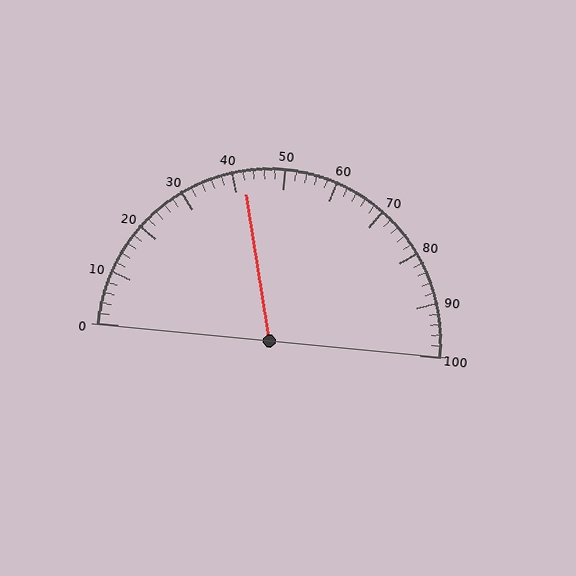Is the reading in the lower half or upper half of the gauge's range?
The reading is in the lower half of the range (0 to 100).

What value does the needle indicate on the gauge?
The needle indicates approximately 42.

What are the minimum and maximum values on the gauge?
The gauge ranges from 0 to 100.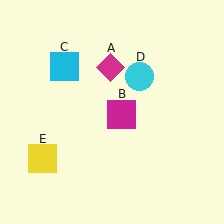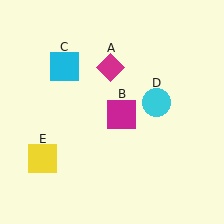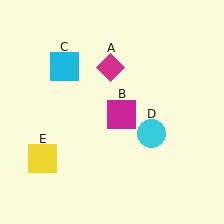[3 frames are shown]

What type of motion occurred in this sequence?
The cyan circle (object D) rotated clockwise around the center of the scene.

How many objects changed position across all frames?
1 object changed position: cyan circle (object D).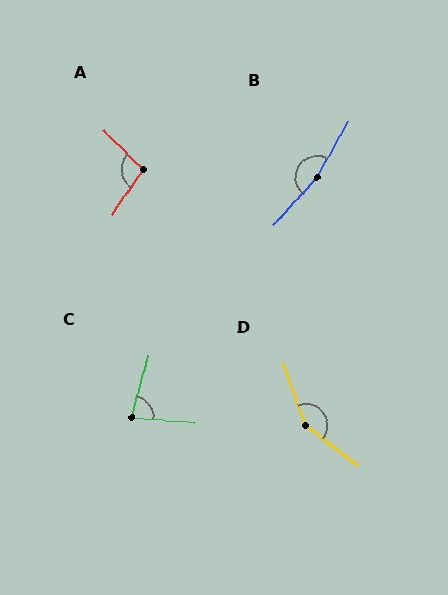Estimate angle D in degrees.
Approximately 147 degrees.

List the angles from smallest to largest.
C (80°), A (101°), D (147°), B (168°).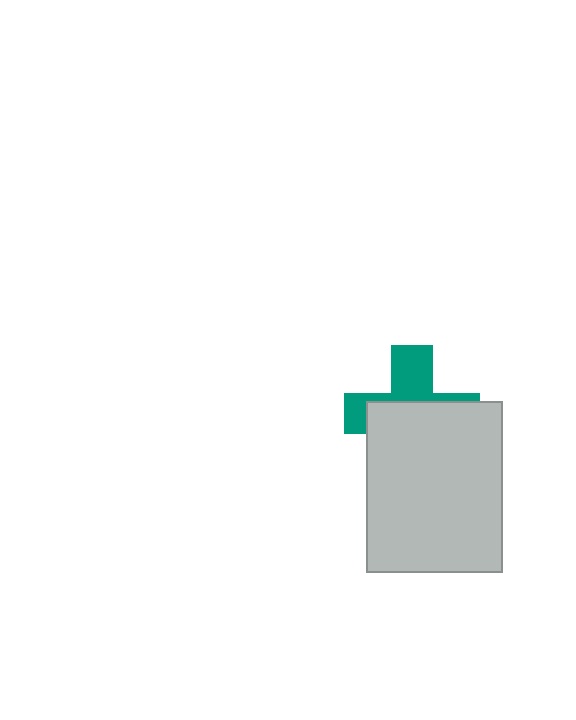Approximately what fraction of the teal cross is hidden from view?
Roughly 60% of the teal cross is hidden behind the light gray rectangle.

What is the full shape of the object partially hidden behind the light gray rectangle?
The partially hidden object is a teal cross.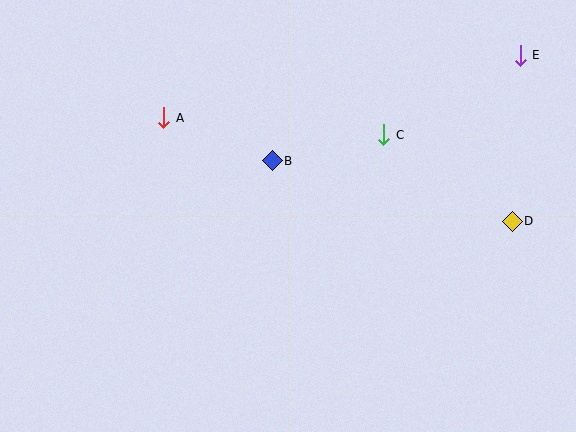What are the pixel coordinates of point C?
Point C is at (384, 135).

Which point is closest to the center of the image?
Point B at (272, 161) is closest to the center.